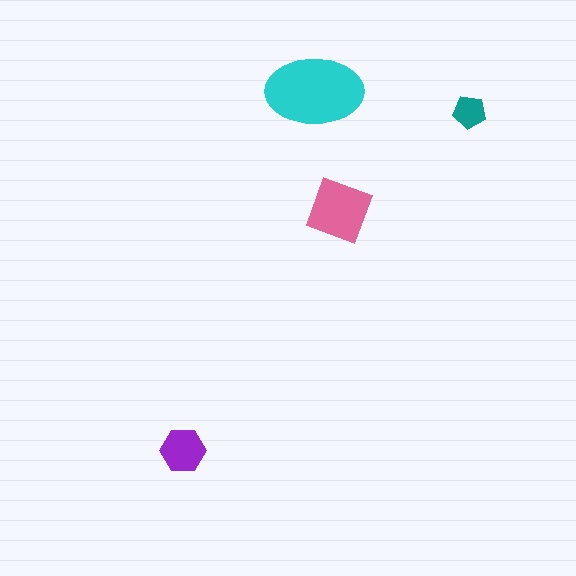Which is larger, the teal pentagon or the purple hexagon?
The purple hexagon.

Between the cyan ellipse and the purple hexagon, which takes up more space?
The cyan ellipse.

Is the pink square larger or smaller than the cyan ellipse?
Smaller.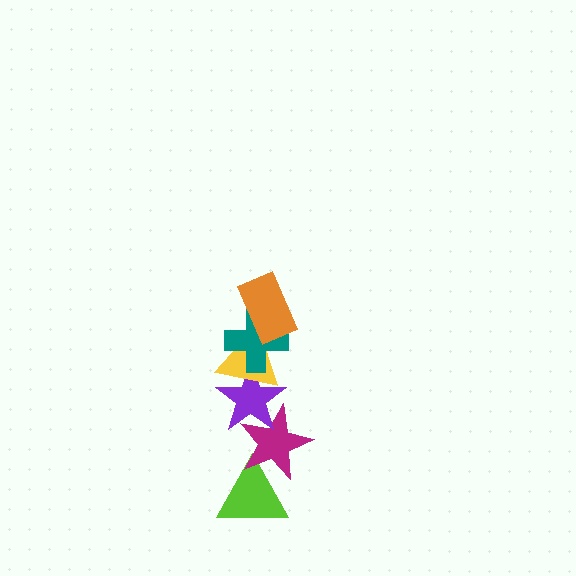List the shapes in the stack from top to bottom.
From top to bottom: the orange rectangle, the teal cross, the yellow triangle, the purple star, the magenta star, the lime triangle.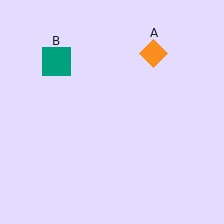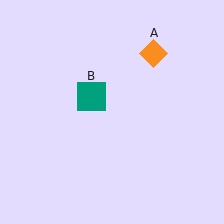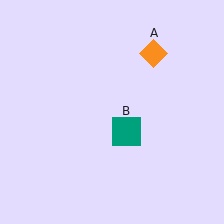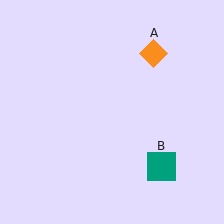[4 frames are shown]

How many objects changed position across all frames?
1 object changed position: teal square (object B).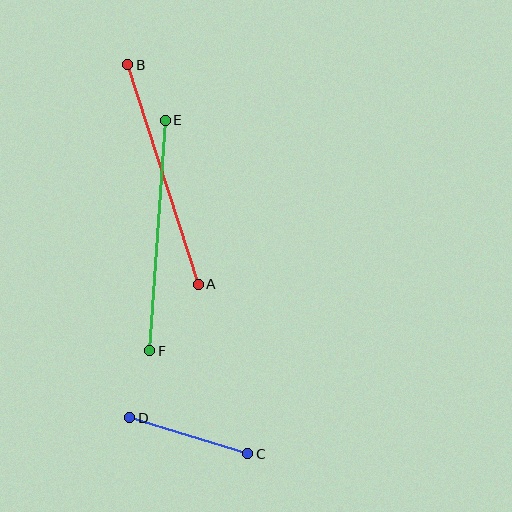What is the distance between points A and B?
The distance is approximately 231 pixels.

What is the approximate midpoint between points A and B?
The midpoint is at approximately (163, 175) pixels.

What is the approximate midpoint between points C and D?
The midpoint is at approximately (189, 436) pixels.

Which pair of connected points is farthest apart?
Points A and B are farthest apart.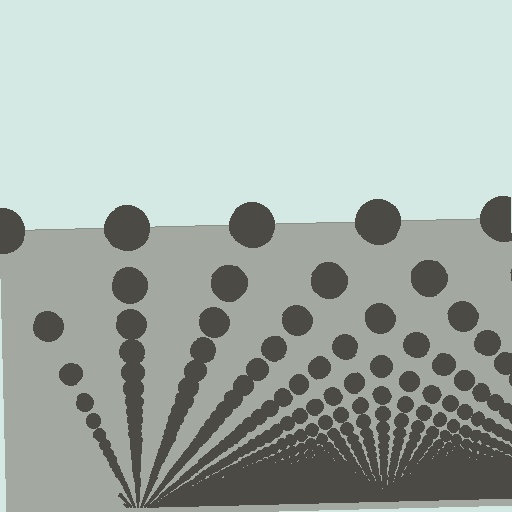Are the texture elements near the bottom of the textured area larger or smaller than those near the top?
Smaller. The gradient is inverted — elements near the bottom are smaller and denser.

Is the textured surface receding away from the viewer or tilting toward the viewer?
The surface appears to tilt toward the viewer. Texture elements get larger and sparser toward the top.